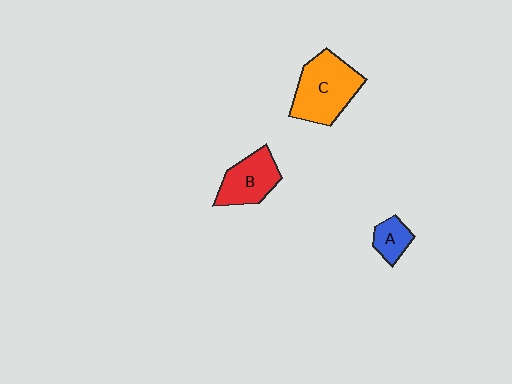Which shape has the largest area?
Shape C (orange).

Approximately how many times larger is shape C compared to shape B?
Approximately 1.4 times.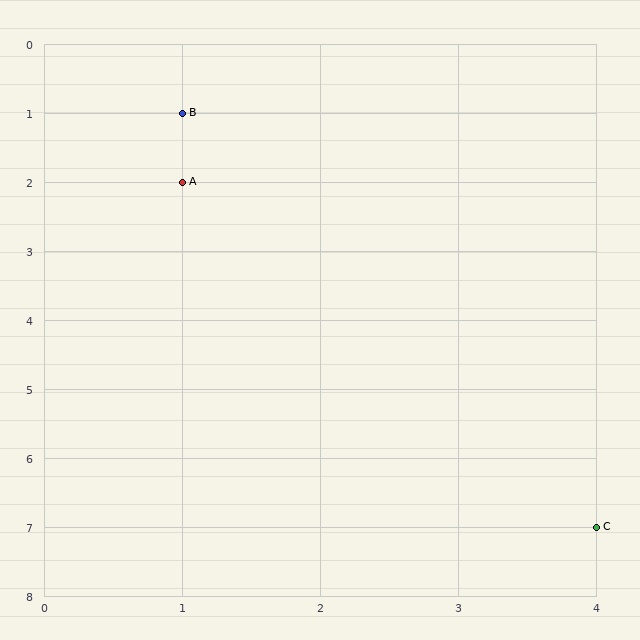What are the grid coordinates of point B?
Point B is at grid coordinates (1, 1).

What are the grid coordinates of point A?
Point A is at grid coordinates (1, 2).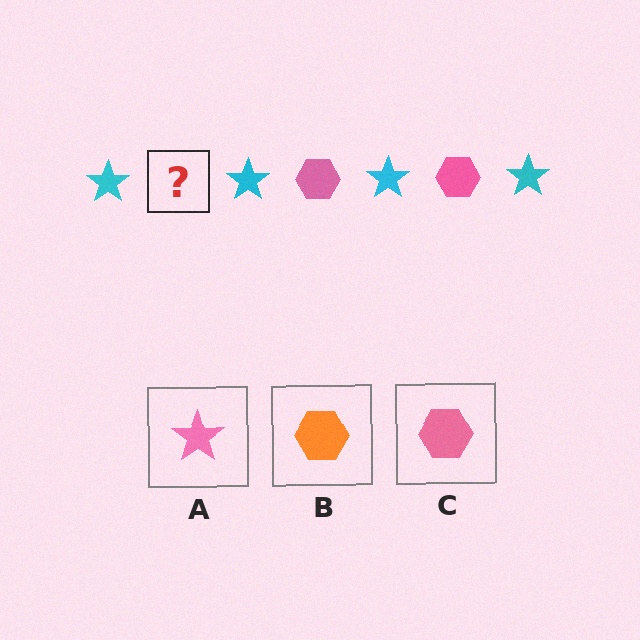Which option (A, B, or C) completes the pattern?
C.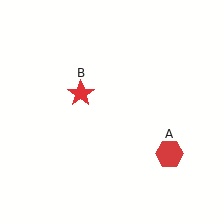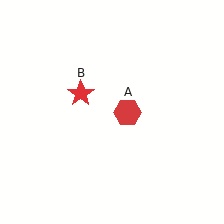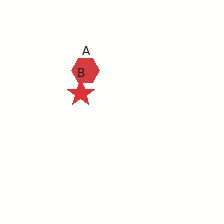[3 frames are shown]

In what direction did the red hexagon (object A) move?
The red hexagon (object A) moved up and to the left.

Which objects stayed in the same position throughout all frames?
Red star (object B) remained stationary.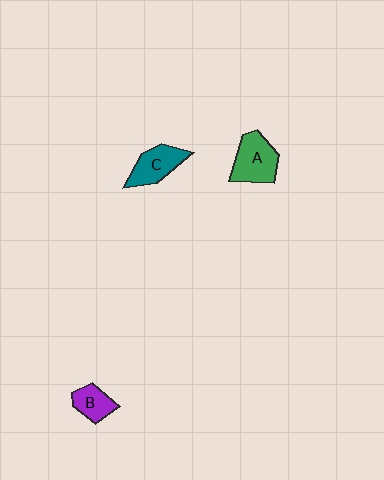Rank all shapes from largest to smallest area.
From largest to smallest: A (green), C (teal), B (purple).